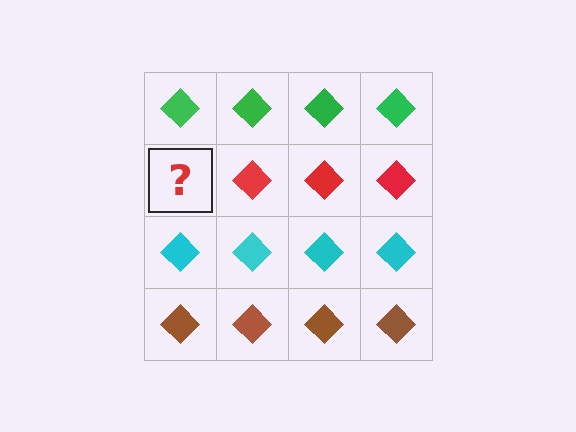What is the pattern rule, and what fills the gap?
The rule is that each row has a consistent color. The gap should be filled with a red diamond.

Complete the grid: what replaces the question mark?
The question mark should be replaced with a red diamond.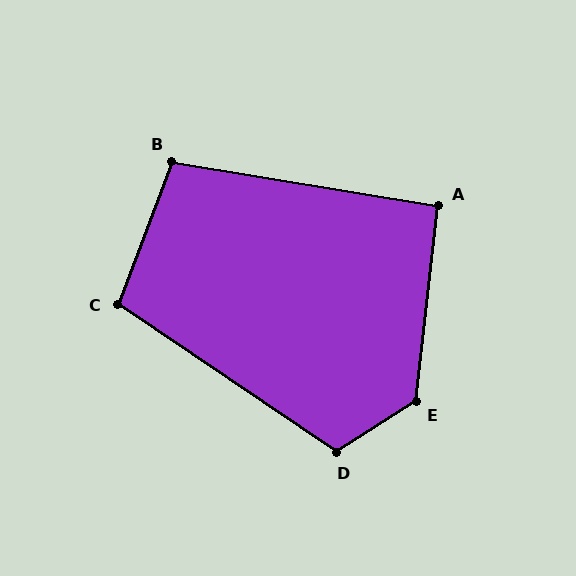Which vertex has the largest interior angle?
E, at approximately 129 degrees.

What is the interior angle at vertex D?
Approximately 113 degrees (obtuse).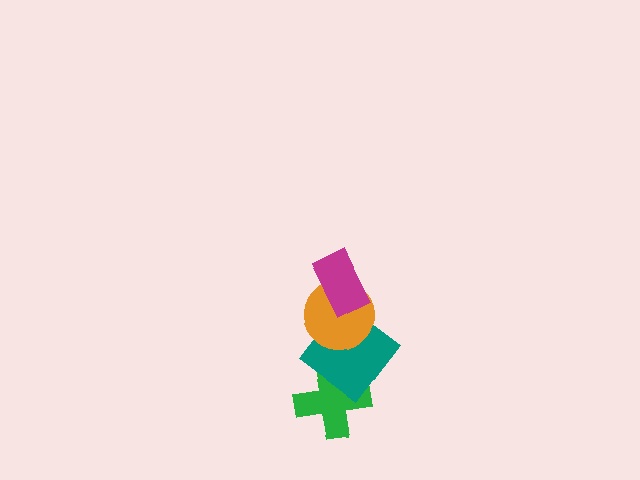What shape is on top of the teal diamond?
The orange circle is on top of the teal diamond.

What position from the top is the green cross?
The green cross is 4th from the top.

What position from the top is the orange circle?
The orange circle is 2nd from the top.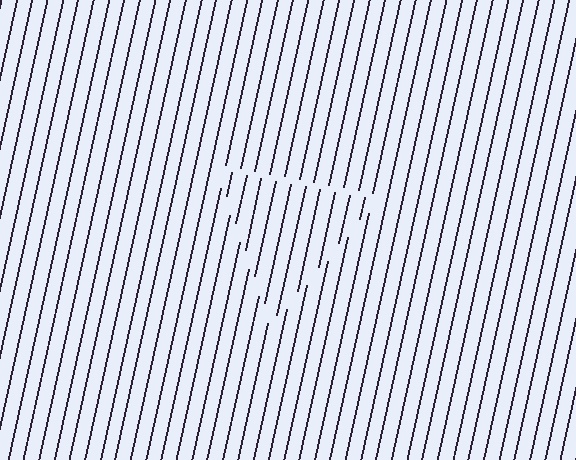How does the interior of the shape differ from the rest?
The interior of the shape contains the same grating, shifted by half a period — the contour is defined by the phase discontinuity where line-ends from the inner and outer gratings abut.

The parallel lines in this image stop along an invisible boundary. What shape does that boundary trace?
An illusory triangle. The interior of the shape contains the same grating, shifted by half a period — the contour is defined by the phase discontinuity where line-ends from the inner and outer gratings abut.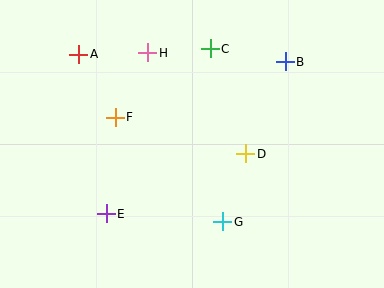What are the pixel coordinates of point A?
Point A is at (79, 54).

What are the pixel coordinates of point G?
Point G is at (223, 222).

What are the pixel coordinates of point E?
Point E is at (106, 214).